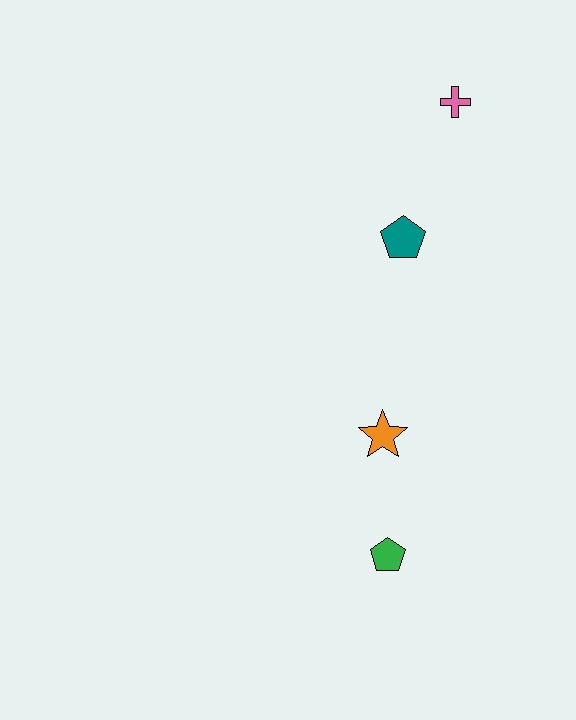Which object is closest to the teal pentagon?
The pink cross is closest to the teal pentagon.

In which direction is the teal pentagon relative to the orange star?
The teal pentagon is above the orange star.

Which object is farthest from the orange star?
The pink cross is farthest from the orange star.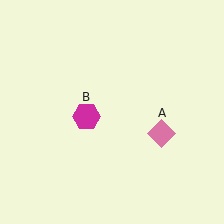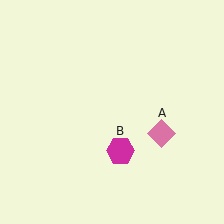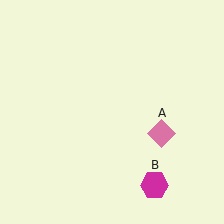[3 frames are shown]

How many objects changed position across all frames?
1 object changed position: magenta hexagon (object B).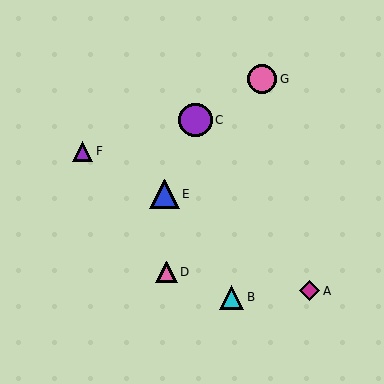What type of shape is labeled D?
Shape D is a pink triangle.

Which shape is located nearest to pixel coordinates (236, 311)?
The cyan triangle (labeled B) at (232, 297) is nearest to that location.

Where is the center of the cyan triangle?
The center of the cyan triangle is at (232, 297).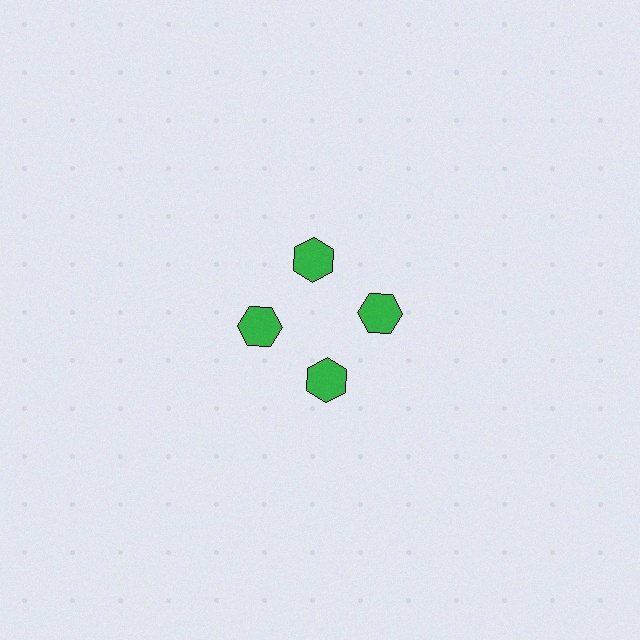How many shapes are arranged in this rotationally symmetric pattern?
There are 4 shapes, arranged in 4 groups of 1.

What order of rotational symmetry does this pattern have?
This pattern has 4-fold rotational symmetry.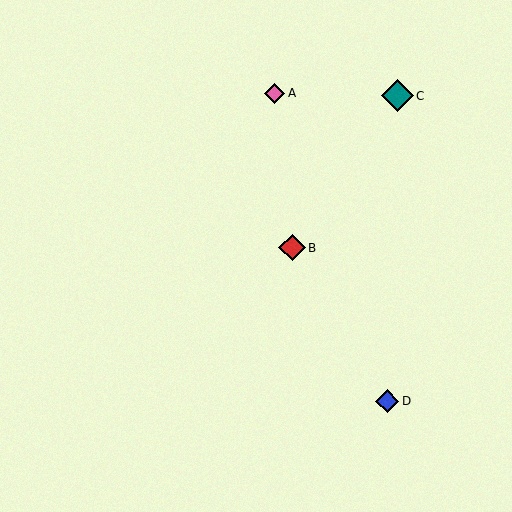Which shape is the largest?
The teal diamond (labeled C) is the largest.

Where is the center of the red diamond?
The center of the red diamond is at (292, 248).